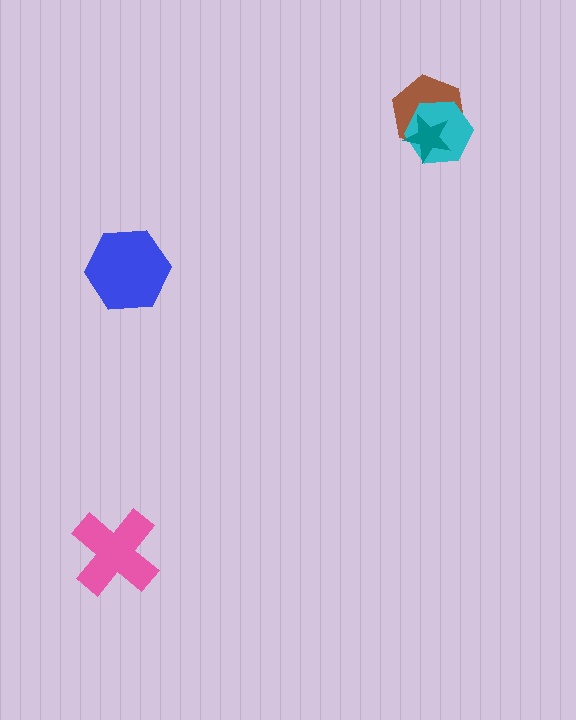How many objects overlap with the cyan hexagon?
2 objects overlap with the cyan hexagon.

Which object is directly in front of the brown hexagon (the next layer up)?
The cyan hexagon is directly in front of the brown hexagon.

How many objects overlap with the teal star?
2 objects overlap with the teal star.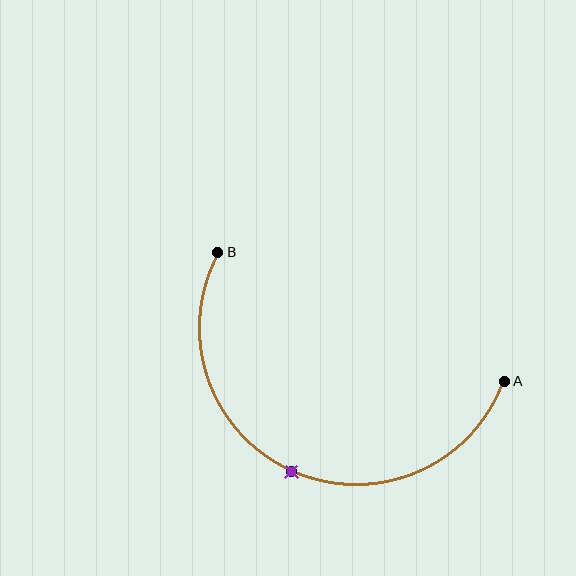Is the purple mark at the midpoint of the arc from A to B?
Yes. The purple mark lies on the arc at equal arc-length from both A and B — it is the arc midpoint.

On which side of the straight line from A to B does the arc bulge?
The arc bulges below the straight line connecting A and B.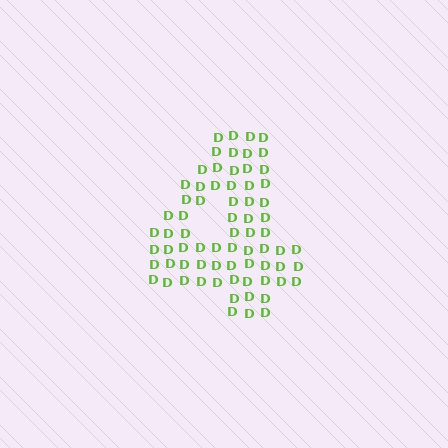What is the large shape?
The large shape is the digit 4.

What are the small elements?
The small elements are letter D's.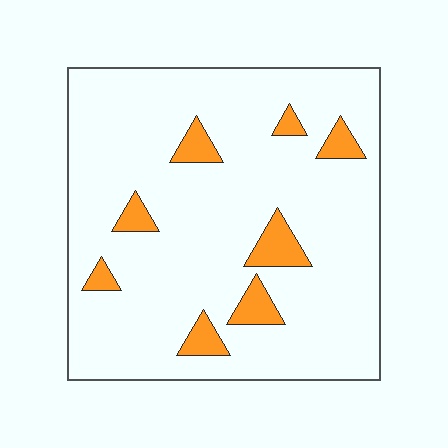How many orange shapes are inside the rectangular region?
8.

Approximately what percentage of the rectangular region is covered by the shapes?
Approximately 10%.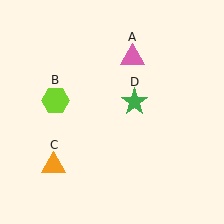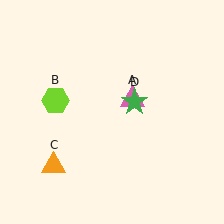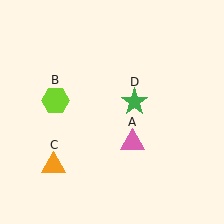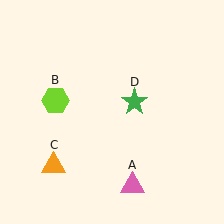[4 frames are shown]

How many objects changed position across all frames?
1 object changed position: pink triangle (object A).